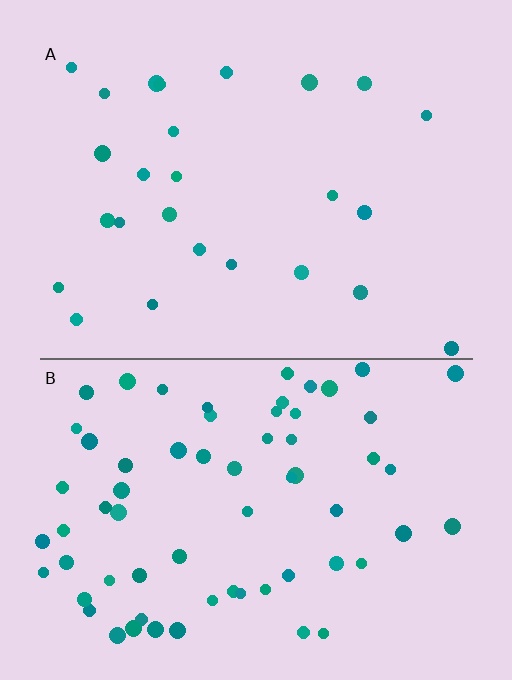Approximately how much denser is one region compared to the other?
Approximately 2.6× — region B over region A.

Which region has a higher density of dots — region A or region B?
B (the bottom).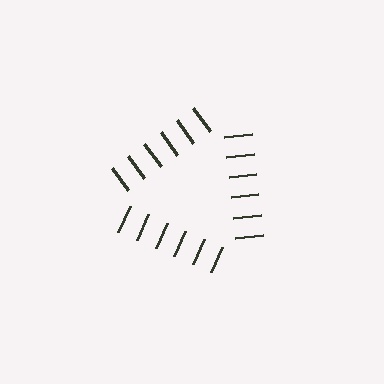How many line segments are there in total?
18 — 6 along each of the 3 edges.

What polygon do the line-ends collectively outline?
An illusory triangle — the line segments terminate on its edges but no continuous stroke is drawn.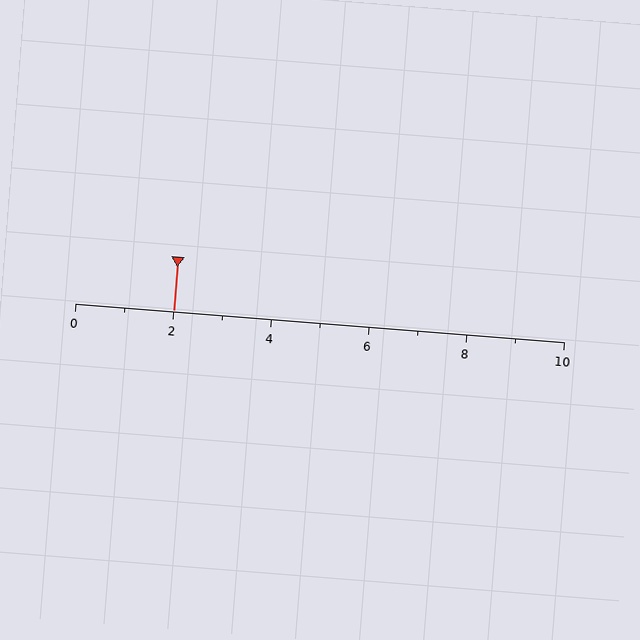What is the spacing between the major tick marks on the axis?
The major ticks are spaced 2 apart.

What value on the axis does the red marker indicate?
The marker indicates approximately 2.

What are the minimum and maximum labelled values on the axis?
The axis runs from 0 to 10.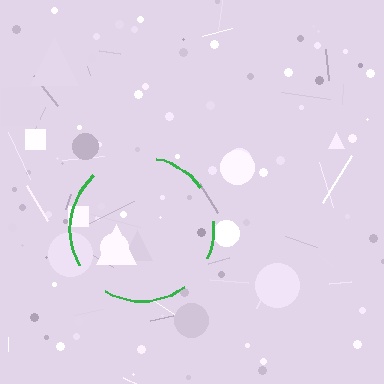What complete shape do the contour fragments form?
The contour fragments form a circle.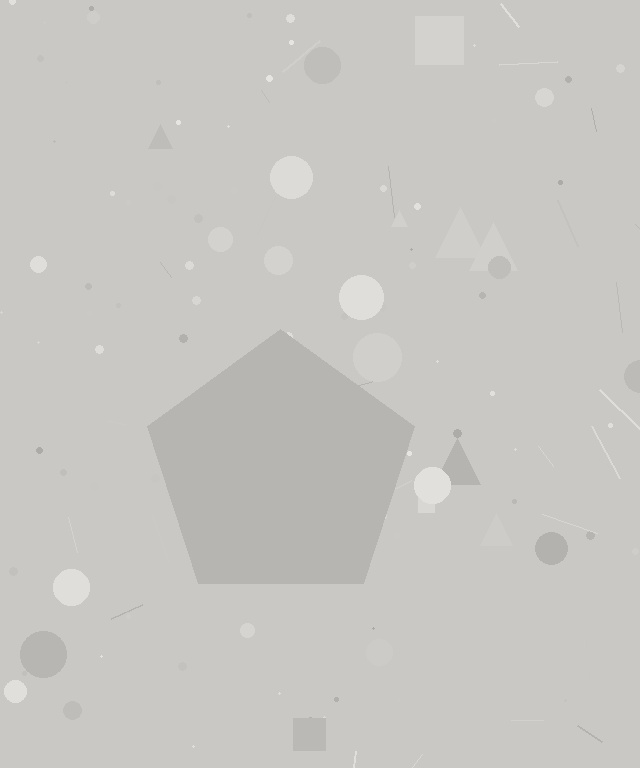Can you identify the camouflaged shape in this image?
The camouflaged shape is a pentagon.